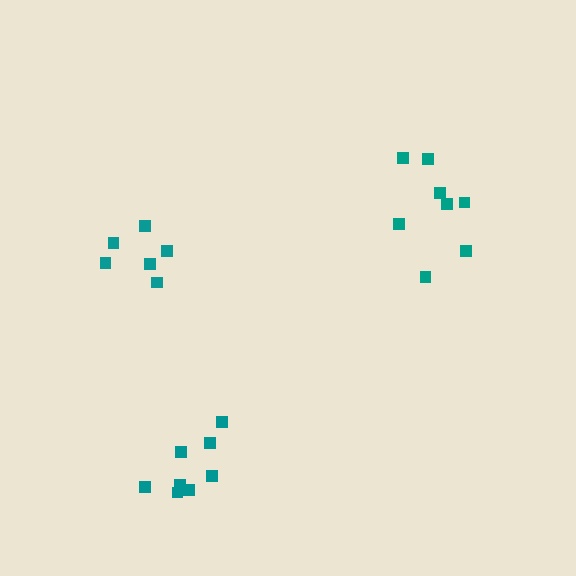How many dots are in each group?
Group 1: 8 dots, Group 2: 6 dots, Group 3: 8 dots (22 total).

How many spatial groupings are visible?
There are 3 spatial groupings.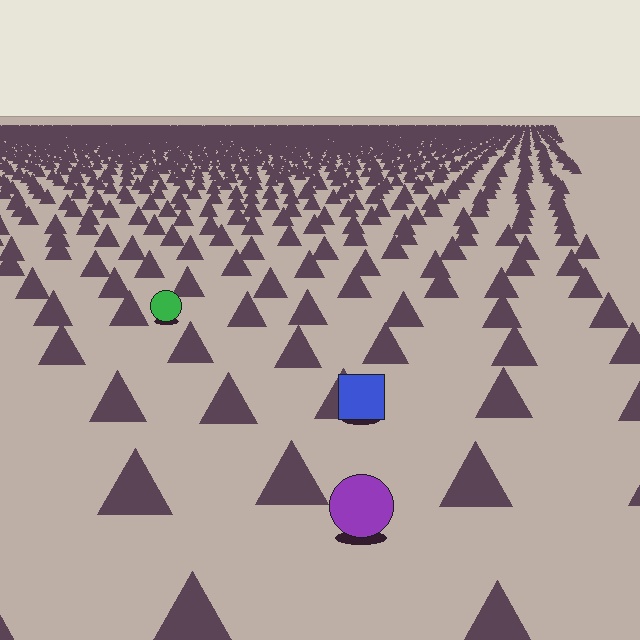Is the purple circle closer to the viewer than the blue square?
Yes. The purple circle is closer — you can tell from the texture gradient: the ground texture is coarser near it.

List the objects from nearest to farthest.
From nearest to farthest: the purple circle, the blue square, the green circle.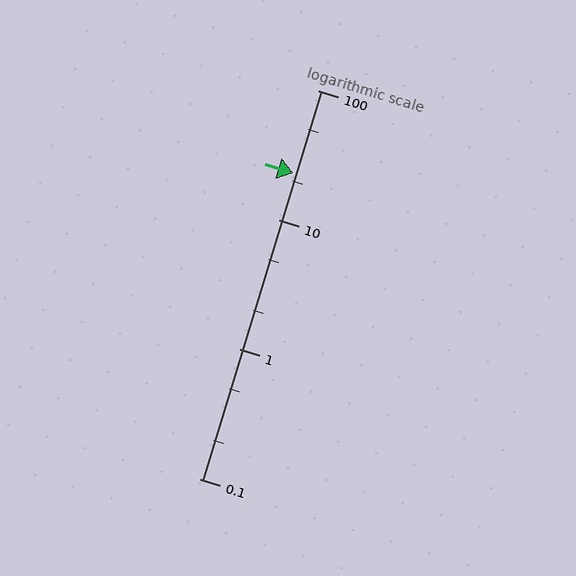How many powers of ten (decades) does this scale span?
The scale spans 3 decades, from 0.1 to 100.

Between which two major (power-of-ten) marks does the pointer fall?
The pointer is between 10 and 100.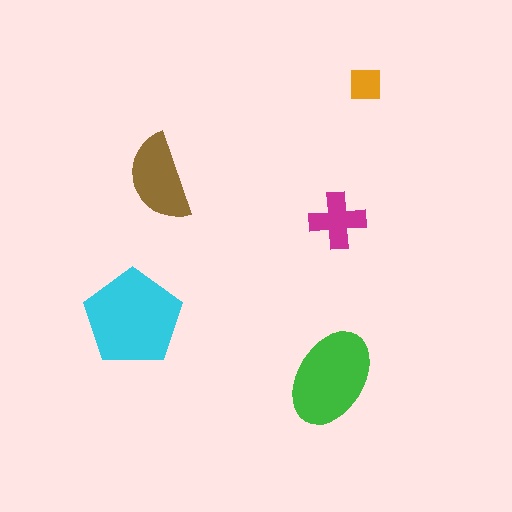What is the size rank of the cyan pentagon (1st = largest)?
1st.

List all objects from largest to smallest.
The cyan pentagon, the green ellipse, the brown semicircle, the magenta cross, the orange square.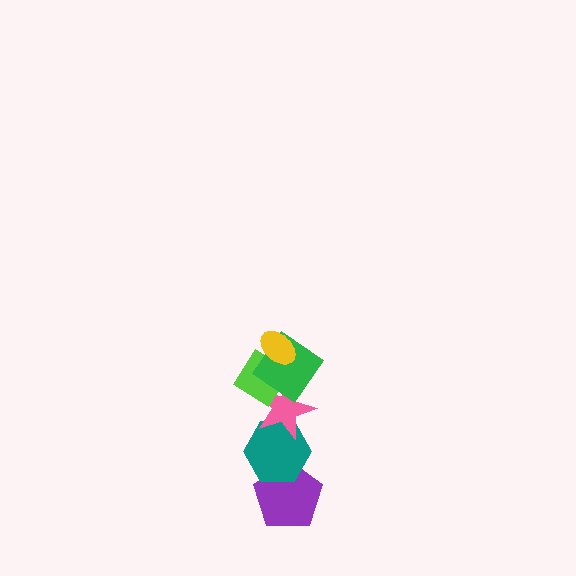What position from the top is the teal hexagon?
The teal hexagon is 5th from the top.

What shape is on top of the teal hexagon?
The pink star is on top of the teal hexagon.